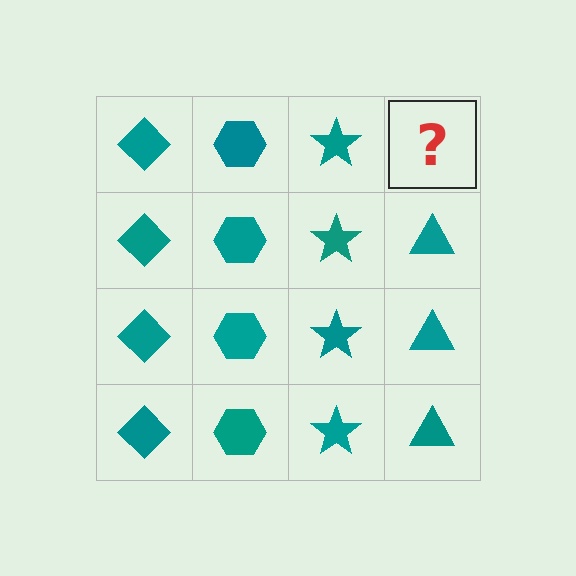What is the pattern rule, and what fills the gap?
The rule is that each column has a consistent shape. The gap should be filled with a teal triangle.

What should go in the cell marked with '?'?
The missing cell should contain a teal triangle.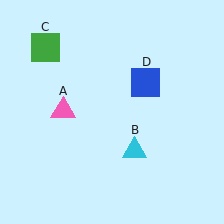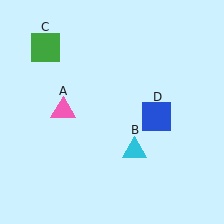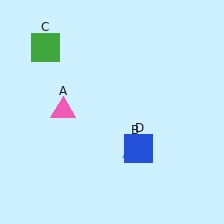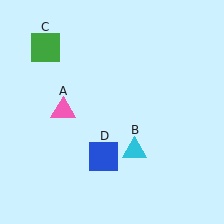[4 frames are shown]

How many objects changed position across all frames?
1 object changed position: blue square (object D).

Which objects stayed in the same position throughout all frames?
Pink triangle (object A) and cyan triangle (object B) and green square (object C) remained stationary.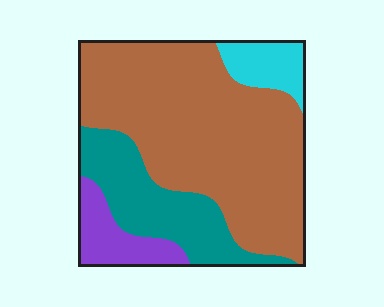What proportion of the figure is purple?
Purple covers roughly 10% of the figure.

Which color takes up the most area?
Brown, at roughly 60%.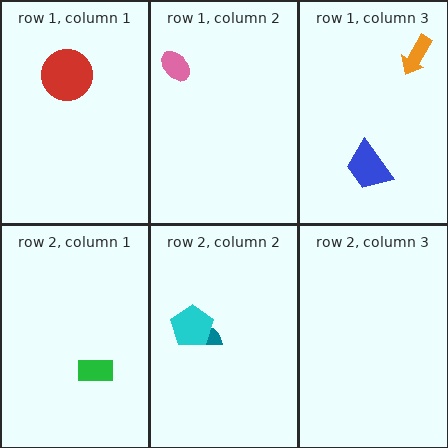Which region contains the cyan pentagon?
The row 2, column 2 region.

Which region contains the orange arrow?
The row 1, column 3 region.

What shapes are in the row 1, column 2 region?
The pink ellipse.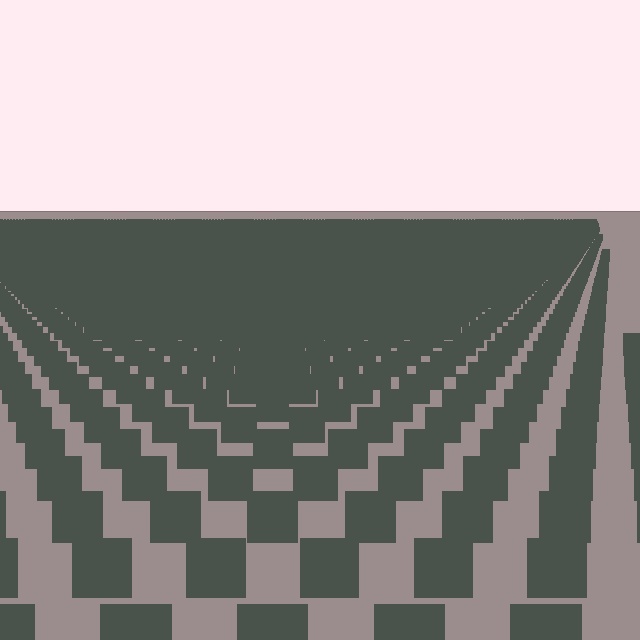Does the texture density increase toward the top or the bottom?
Density increases toward the top.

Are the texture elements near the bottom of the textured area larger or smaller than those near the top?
Larger. Near the bottom, elements are closer to the viewer and appear at a bigger on-screen size.